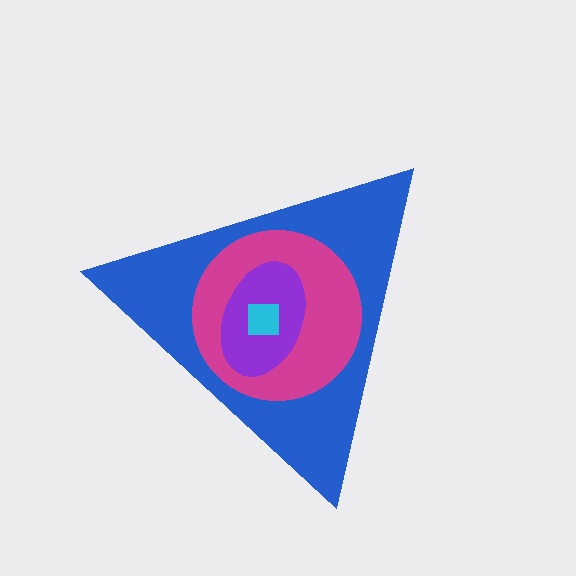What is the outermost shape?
The blue triangle.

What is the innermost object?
The cyan square.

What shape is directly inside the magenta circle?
The purple ellipse.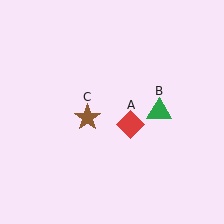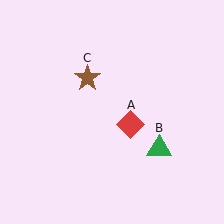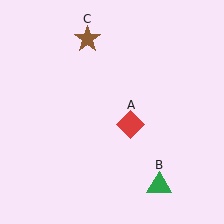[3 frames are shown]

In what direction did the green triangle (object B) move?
The green triangle (object B) moved down.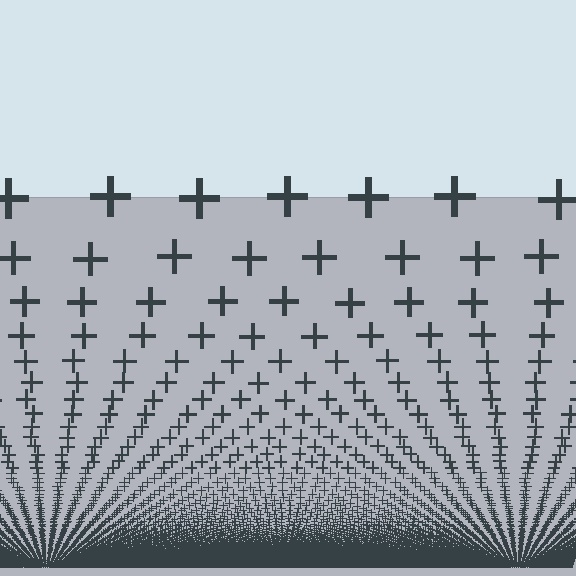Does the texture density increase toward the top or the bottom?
Density increases toward the bottom.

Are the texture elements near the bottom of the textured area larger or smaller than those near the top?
Smaller. The gradient is inverted — elements near the bottom are smaller and denser.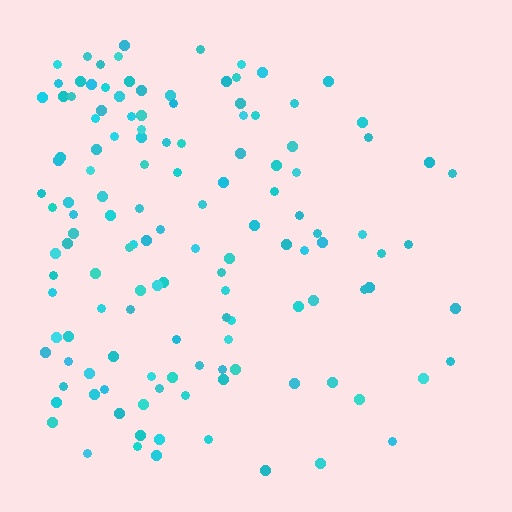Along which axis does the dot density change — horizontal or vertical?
Horizontal.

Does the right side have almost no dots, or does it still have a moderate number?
Still a moderate number, just noticeably fewer than the left.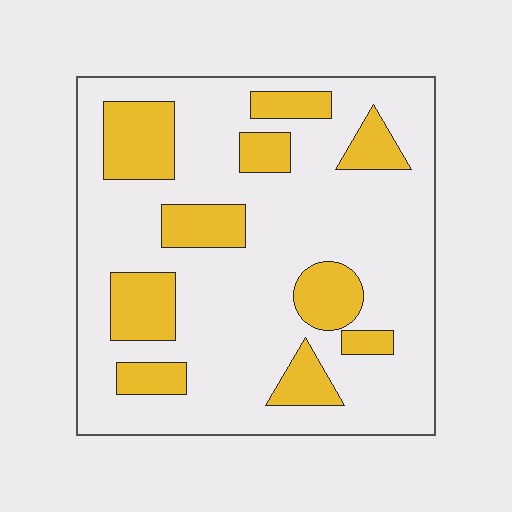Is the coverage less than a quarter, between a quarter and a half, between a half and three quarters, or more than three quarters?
Less than a quarter.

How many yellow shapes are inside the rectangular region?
10.